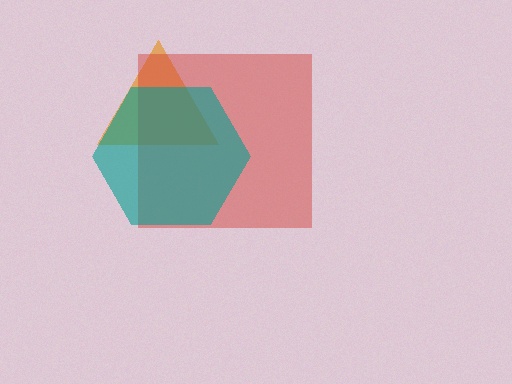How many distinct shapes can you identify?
There are 3 distinct shapes: an orange triangle, a red square, a teal hexagon.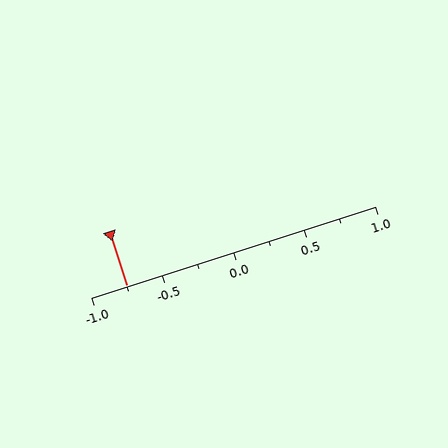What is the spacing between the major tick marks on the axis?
The major ticks are spaced 0.5 apart.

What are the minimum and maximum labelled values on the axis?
The axis runs from -1.0 to 1.0.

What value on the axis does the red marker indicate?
The marker indicates approximately -0.75.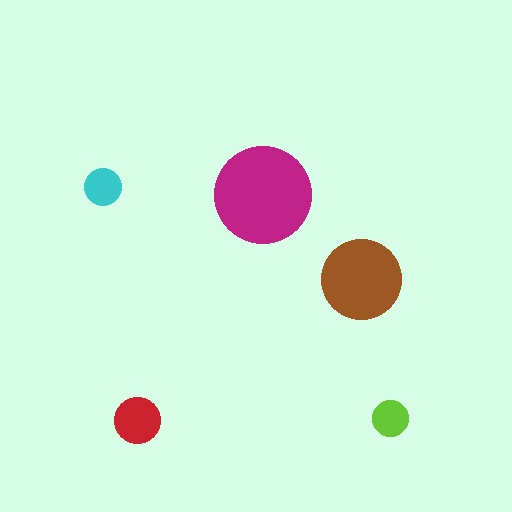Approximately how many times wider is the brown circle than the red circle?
About 1.5 times wider.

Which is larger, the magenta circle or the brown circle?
The magenta one.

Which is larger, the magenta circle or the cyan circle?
The magenta one.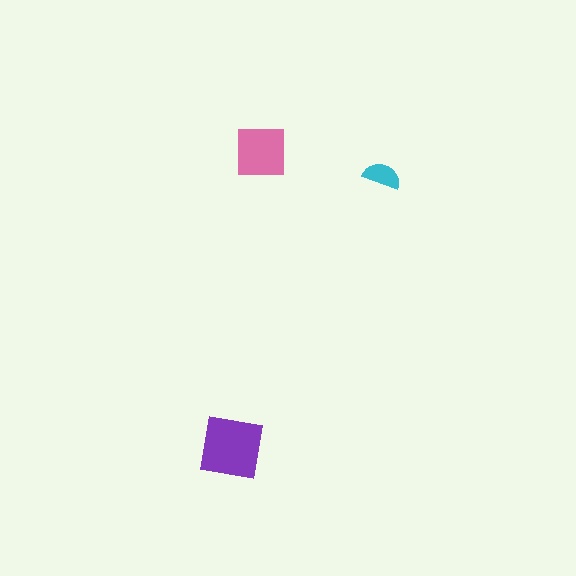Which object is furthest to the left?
The purple square is leftmost.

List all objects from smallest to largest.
The cyan semicircle, the pink square, the purple square.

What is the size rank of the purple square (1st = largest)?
1st.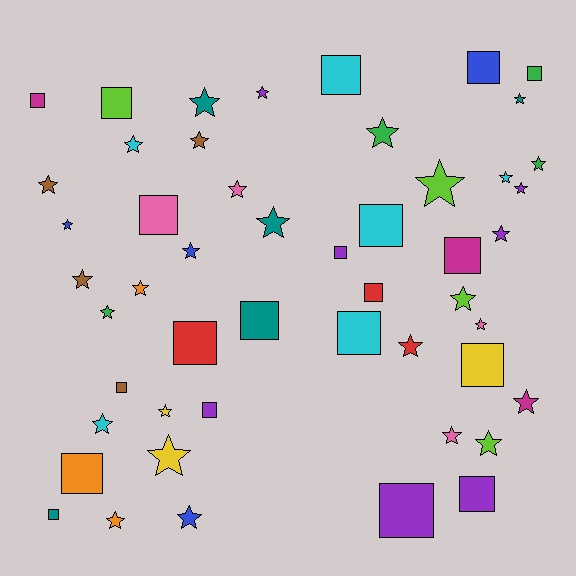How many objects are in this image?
There are 50 objects.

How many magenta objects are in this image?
There are 3 magenta objects.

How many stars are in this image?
There are 30 stars.